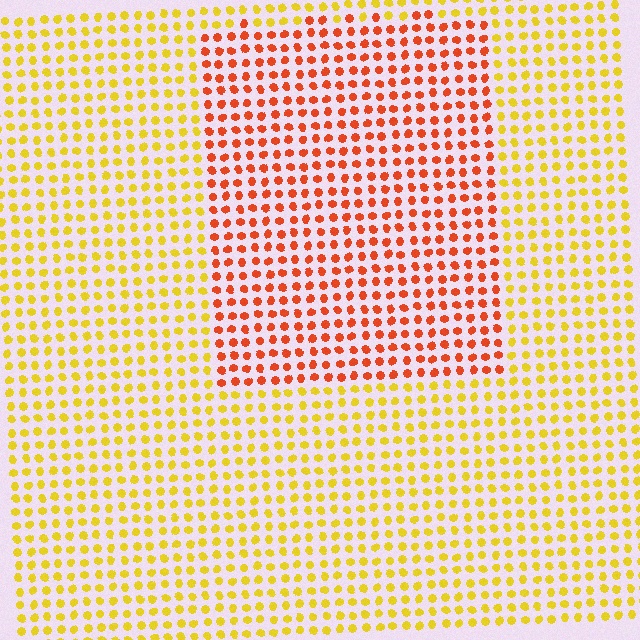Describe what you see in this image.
The image is filled with small yellow elements in a uniform arrangement. A rectangle-shaped region is visible where the elements are tinted to a slightly different hue, forming a subtle color boundary.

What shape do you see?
I see a rectangle.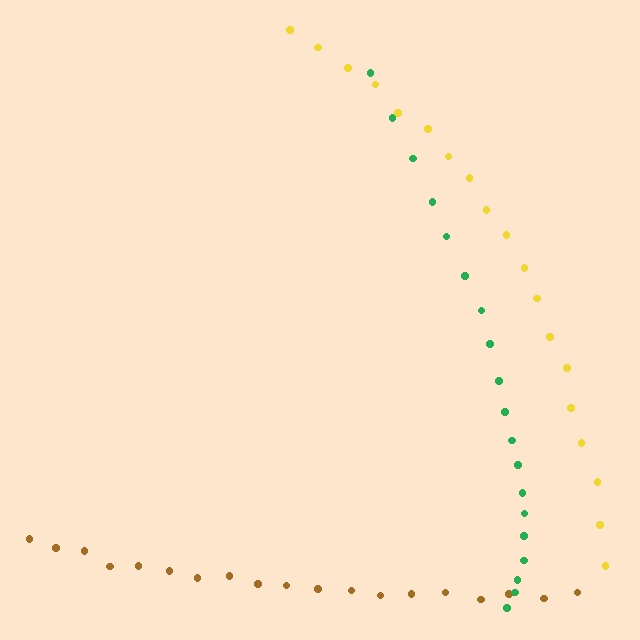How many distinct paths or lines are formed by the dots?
There are 3 distinct paths.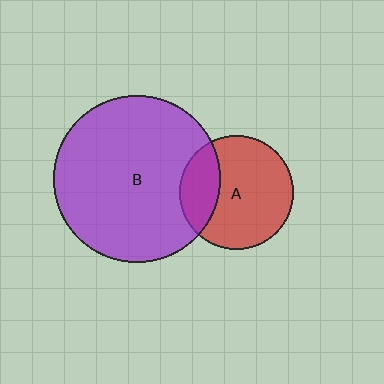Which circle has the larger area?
Circle B (purple).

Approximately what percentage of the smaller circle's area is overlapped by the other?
Approximately 25%.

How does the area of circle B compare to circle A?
Approximately 2.2 times.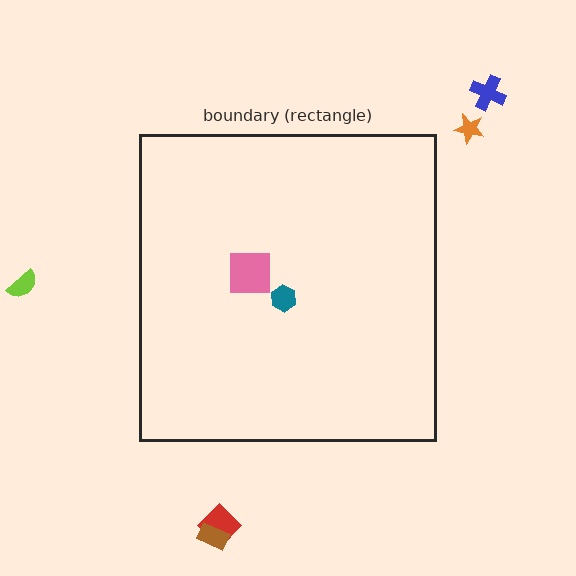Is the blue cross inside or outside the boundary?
Outside.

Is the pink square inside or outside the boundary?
Inside.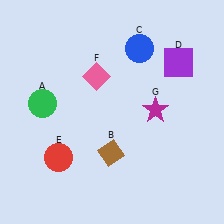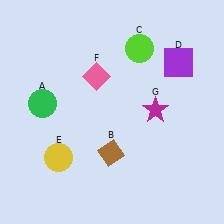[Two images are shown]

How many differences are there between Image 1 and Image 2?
There are 2 differences between the two images.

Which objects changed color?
C changed from blue to lime. E changed from red to yellow.